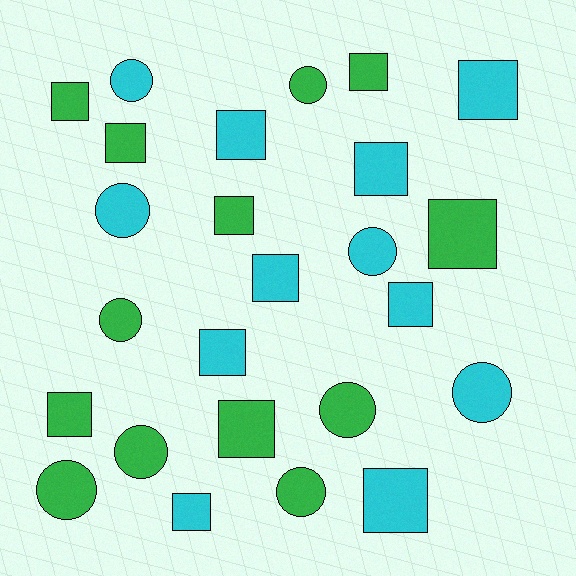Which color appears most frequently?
Green, with 13 objects.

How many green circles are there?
There are 6 green circles.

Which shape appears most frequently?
Square, with 15 objects.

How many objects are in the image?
There are 25 objects.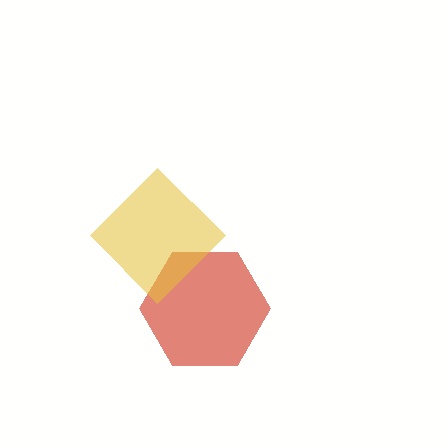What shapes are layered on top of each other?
The layered shapes are: a red hexagon, a yellow diamond.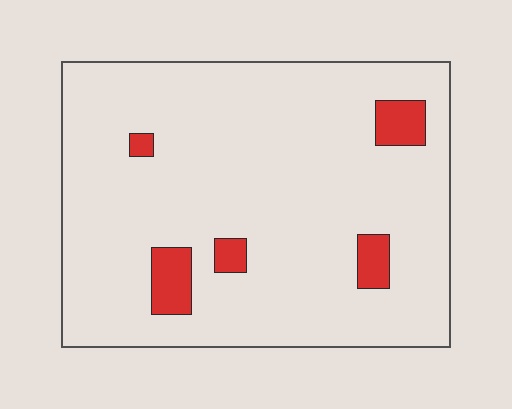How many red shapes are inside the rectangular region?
5.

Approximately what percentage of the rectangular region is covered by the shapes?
Approximately 10%.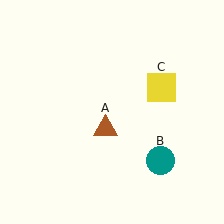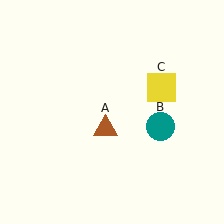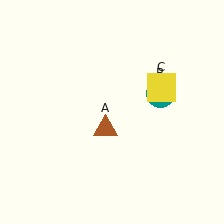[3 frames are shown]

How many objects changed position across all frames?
1 object changed position: teal circle (object B).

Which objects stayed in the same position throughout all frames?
Brown triangle (object A) and yellow square (object C) remained stationary.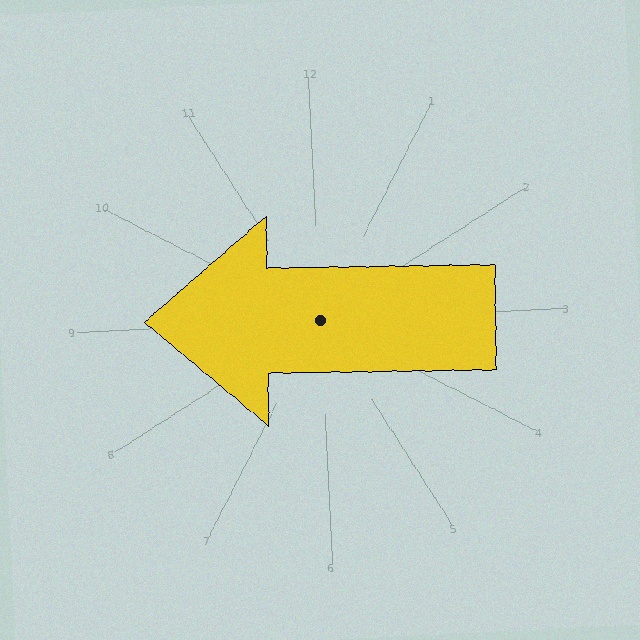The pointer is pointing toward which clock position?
Roughly 9 o'clock.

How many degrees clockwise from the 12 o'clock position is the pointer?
Approximately 272 degrees.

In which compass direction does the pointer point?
West.